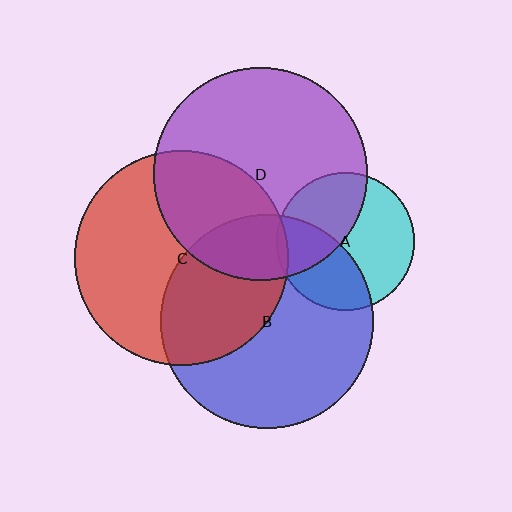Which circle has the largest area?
Circle C (red).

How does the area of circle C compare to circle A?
Approximately 2.4 times.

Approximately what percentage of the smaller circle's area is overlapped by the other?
Approximately 35%.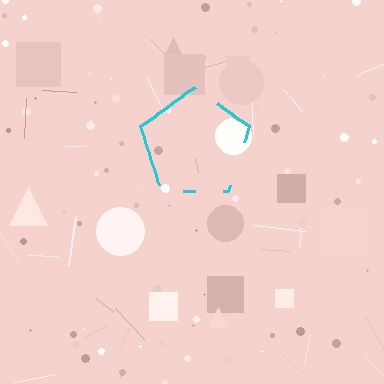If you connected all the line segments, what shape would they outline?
They would outline a pentagon.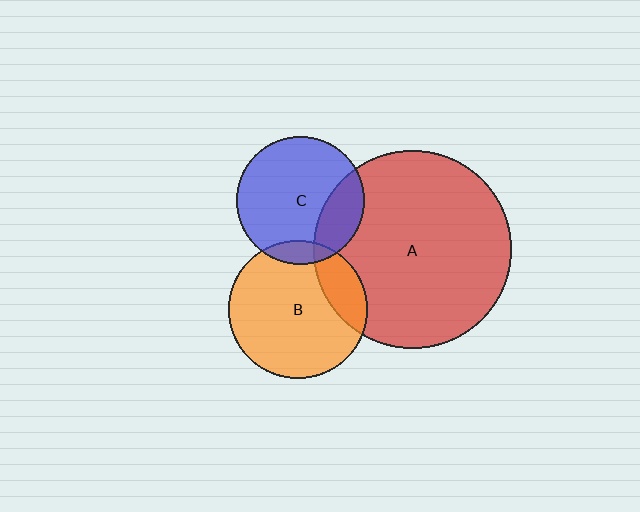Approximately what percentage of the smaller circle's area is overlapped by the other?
Approximately 20%.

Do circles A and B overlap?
Yes.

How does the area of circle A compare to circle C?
Approximately 2.4 times.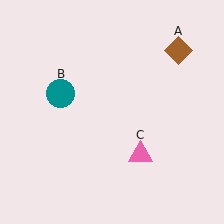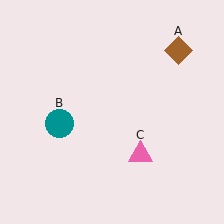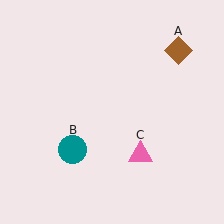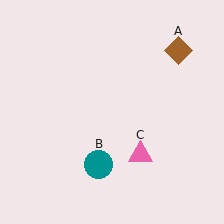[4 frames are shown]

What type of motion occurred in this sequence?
The teal circle (object B) rotated counterclockwise around the center of the scene.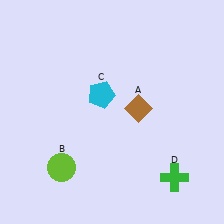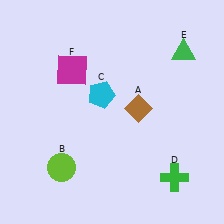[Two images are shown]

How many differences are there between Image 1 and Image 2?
There are 2 differences between the two images.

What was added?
A green triangle (E), a magenta square (F) were added in Image 2.